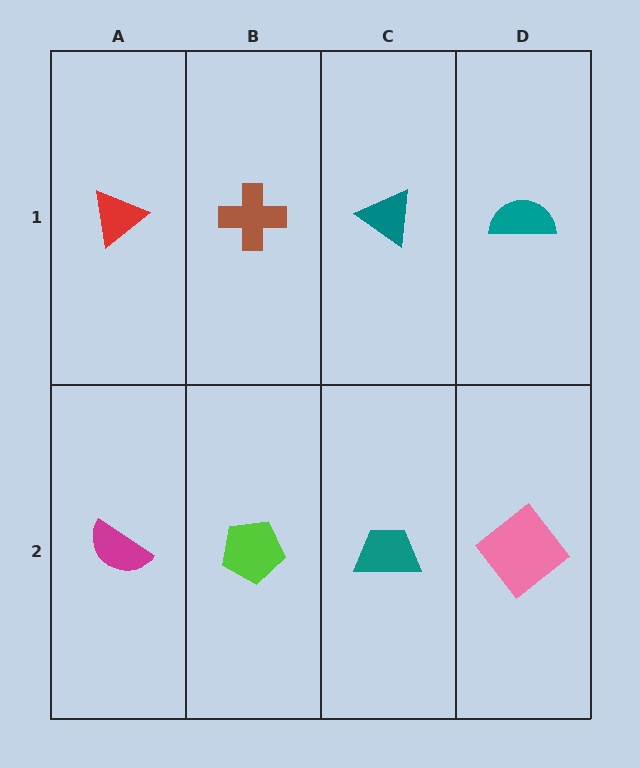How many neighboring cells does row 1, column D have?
2.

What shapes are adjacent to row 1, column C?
A teal trapezoid (row 2, column C), a brown cross (row 1, column B), a teal semicircle (row 1, column D).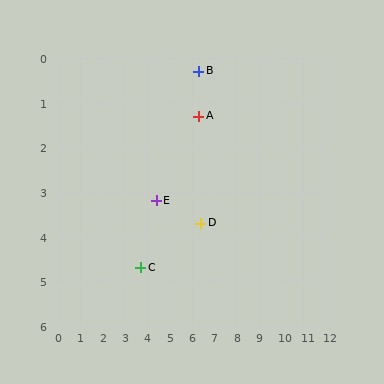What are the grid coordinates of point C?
Point C is at approximately (3.7, 4.7).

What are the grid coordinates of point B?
Point B is at approximately (6.3, 0.3).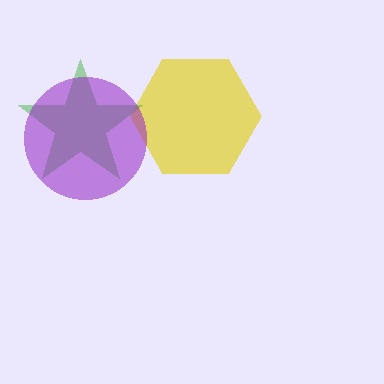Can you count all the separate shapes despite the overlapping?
Yes, there are 3 separate shapes.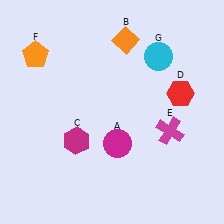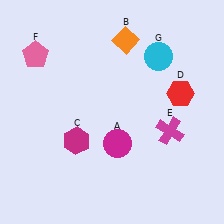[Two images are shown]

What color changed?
The pentagon (F) changed from orange in Image 1 to pink in Image 2.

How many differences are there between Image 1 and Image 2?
There is 1 difference between the two images.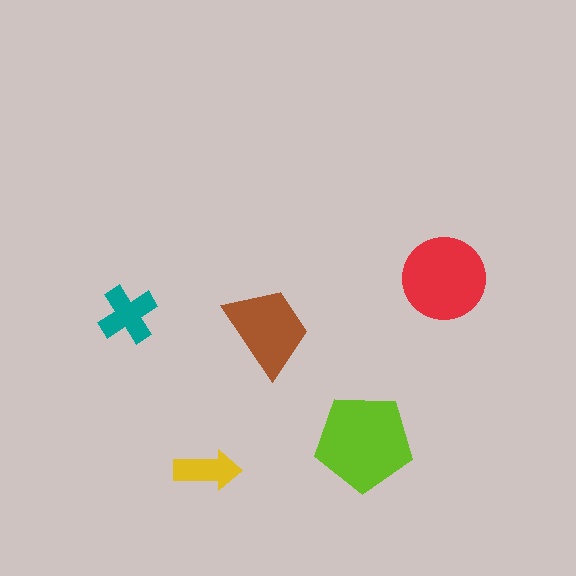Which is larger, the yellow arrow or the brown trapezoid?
The brown trapezoid.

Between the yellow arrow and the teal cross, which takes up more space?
The teal cross.